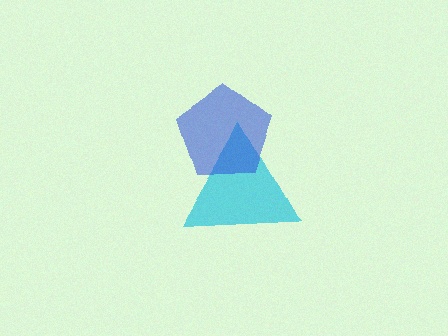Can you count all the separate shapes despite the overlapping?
Yes, there are 2 separate shapes.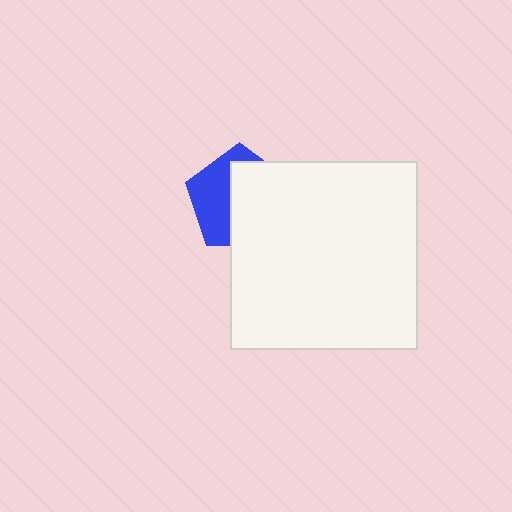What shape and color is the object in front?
The object in front is a white square.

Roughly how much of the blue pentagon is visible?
A small part of it is visible (roughly 42%).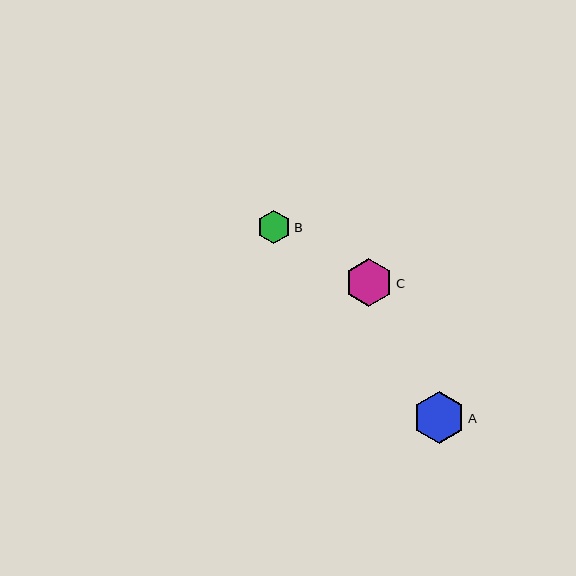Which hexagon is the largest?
Hexagon A is the largest with a size of approximately 52 pixels.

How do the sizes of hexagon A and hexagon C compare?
Hexagon A and hexagon C are approximately the same size.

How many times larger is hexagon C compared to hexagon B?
Hexagon C is approximately 1.4 times the size of hexagon B.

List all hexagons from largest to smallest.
From largest to smallest: A, C, B.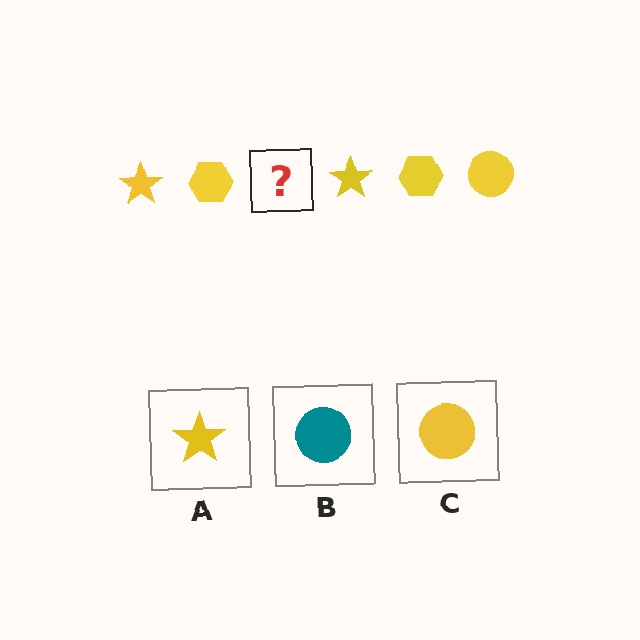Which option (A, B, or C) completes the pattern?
C.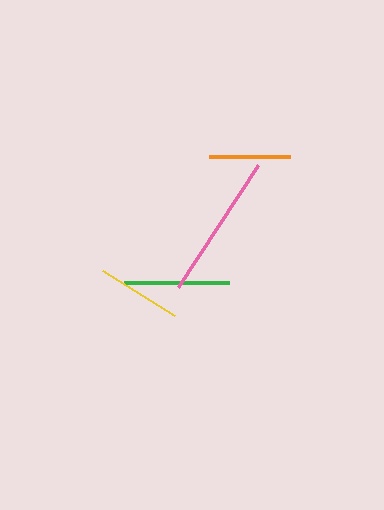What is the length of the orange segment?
The orange segment is approximately 81 pixels long.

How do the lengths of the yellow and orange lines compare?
The yellow and orange lines are approximately the same length.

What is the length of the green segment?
The green segment is approximately 104 pixels long.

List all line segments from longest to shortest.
From longest to shortest: pink, green, yellow, orange.